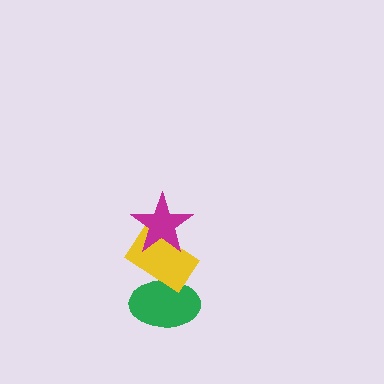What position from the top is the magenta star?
The magenta star is 1st from the top.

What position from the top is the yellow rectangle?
The yellow rectangle is 2nd from the top.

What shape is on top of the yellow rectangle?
The magenta star is on top of the yellow rectangle.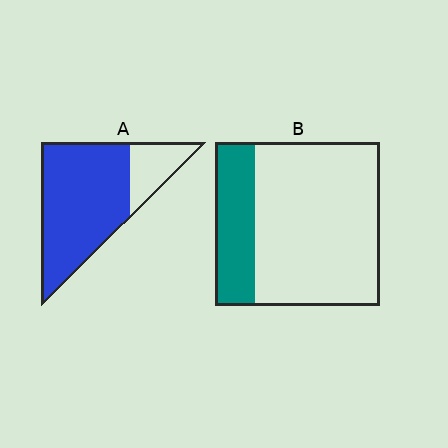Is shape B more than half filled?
No.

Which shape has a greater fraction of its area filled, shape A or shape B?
Shape A.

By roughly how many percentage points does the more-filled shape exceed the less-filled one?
By roughly 55 percentage points (A over B).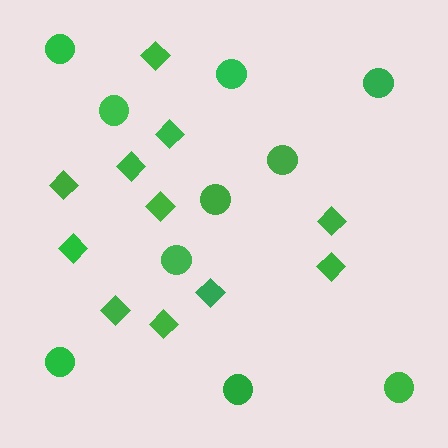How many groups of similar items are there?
There are 2 groups: one group of circles (10) and one group of diamonds (11).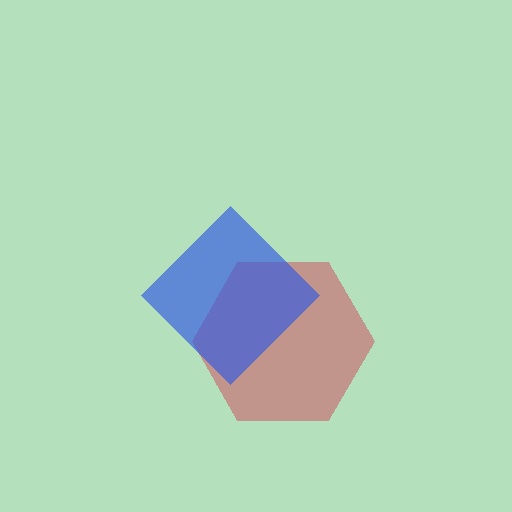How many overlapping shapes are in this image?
There are 2 overlapping shapes in the image.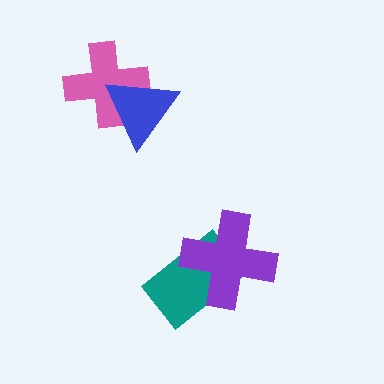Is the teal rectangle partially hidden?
Yes, it is partially covered by another shape.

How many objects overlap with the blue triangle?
1 object overlaps with the blue triangle.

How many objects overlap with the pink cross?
1 object overlaps with the pink cross.